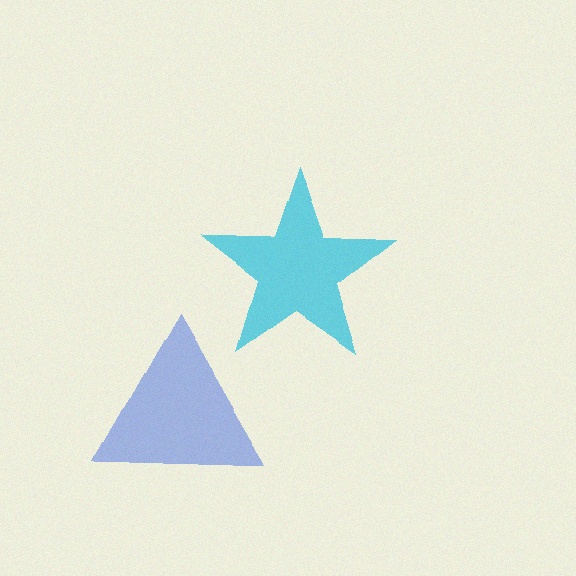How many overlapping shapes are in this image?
There are 2 overlapping shapes in the image.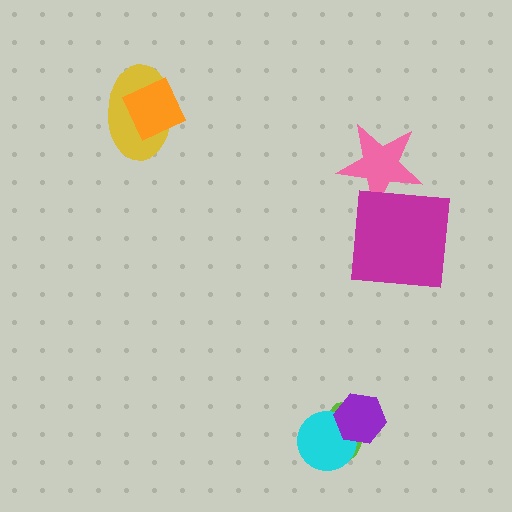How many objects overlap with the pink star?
1 object overlaps with the pink star.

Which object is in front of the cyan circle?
The purple hexagon is in front of the cyan circle.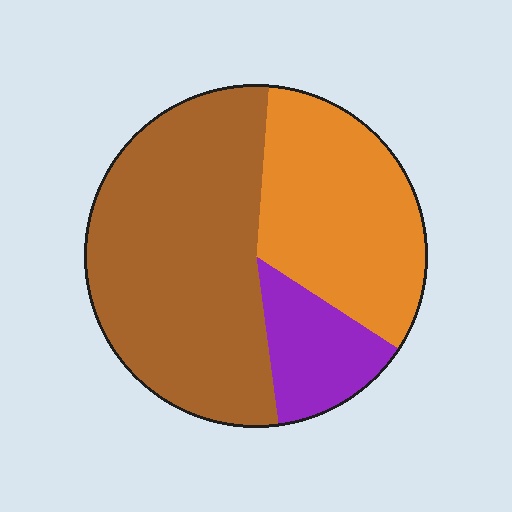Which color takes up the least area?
Purple, at roughly 15%.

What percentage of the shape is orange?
Orange takes up between a quarter and a half of the shape.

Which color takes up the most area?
Brown, at roughly 55%.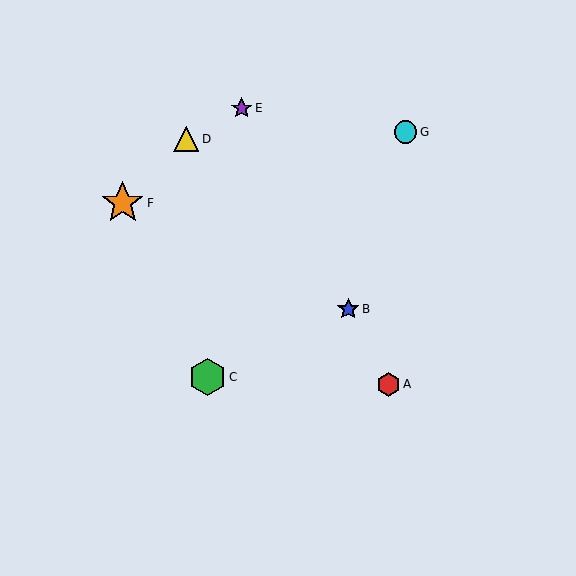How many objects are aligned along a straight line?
3 objects (A, B, E) are aligned along a straight line.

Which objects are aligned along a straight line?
Objects A, B, E are aligned along a straight line.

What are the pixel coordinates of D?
Object D is at (186, 139).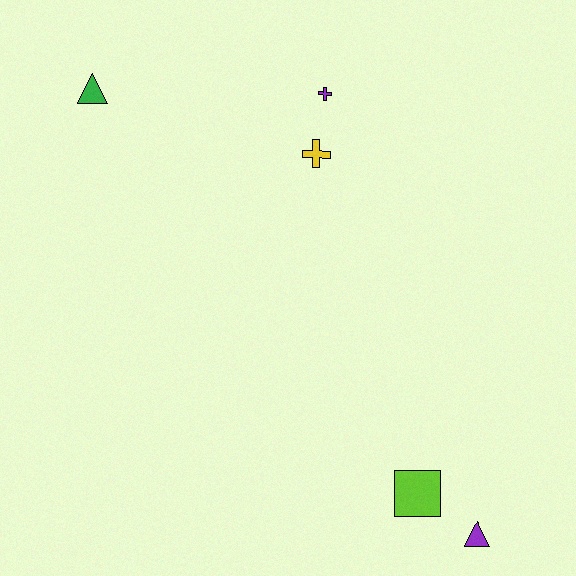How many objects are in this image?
There are 5 objects.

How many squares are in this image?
There is 1 square.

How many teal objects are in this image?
There are no teal objects.